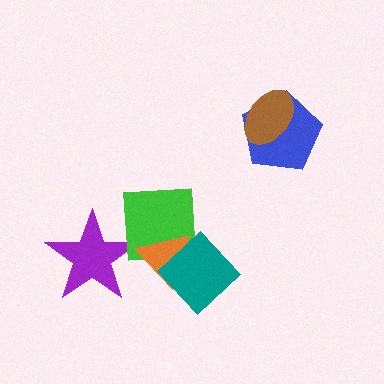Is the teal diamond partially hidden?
No, no other shape covers it.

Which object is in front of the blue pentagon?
The brown ellipse is in front of the blue pentagon.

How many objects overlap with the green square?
3 objects overlap with the green square.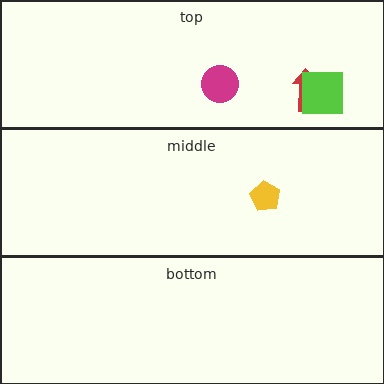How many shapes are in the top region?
3.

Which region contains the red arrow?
The top region.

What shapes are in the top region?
The red arrow, the magenta circle, the lime square.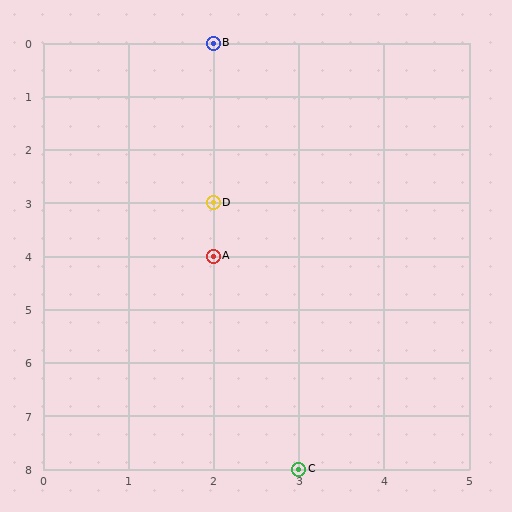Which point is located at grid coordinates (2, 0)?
Point B is at (2, 0).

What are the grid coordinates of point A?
Point A is at grid coordinates (2, 4).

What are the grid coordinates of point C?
Point C is at grid coordinates (3, 8).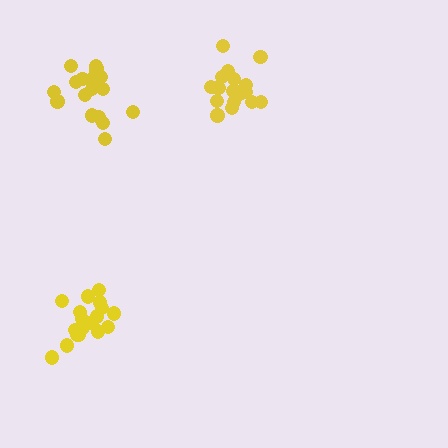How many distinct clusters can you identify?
There are 3 distinct clusters.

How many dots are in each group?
Group 1: 18 dots, Group 2: 18 dots, Group 3: 19 dots (55 total).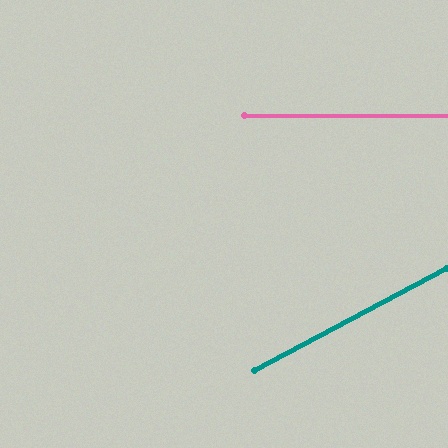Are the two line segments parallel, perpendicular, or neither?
Neither parallel nor perpendicular — they differ by about 28°.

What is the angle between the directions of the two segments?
Approximately 28 degrees.